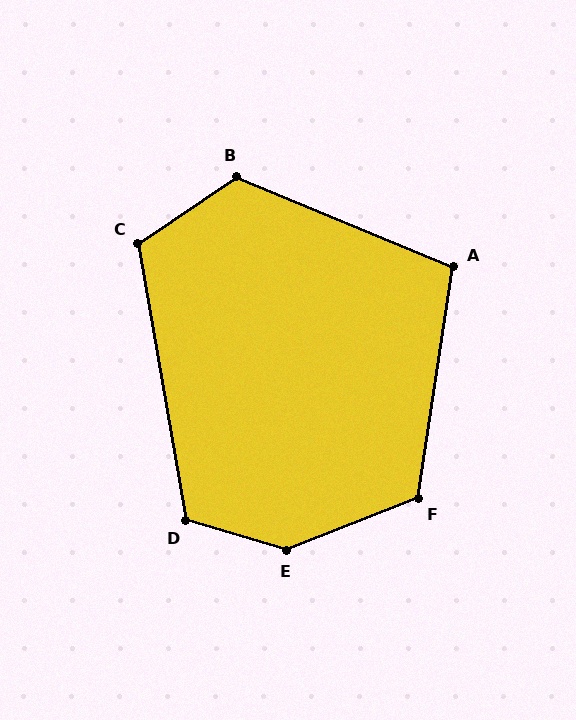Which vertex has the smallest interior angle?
A, at approximately 104 degrees.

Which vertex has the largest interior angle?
E, at approximately 142 degrees.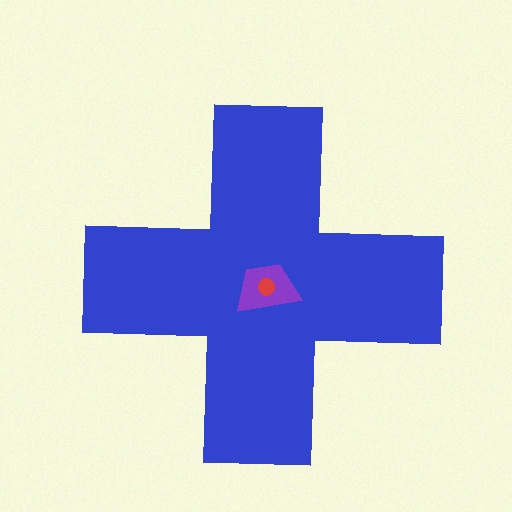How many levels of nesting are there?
3.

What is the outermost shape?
The blue cross.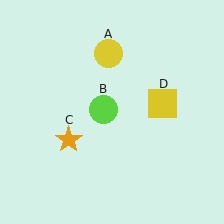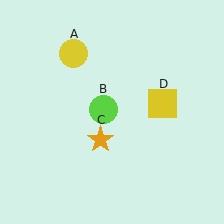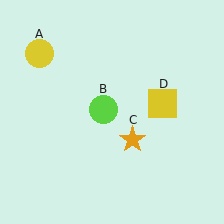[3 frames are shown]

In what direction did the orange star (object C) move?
The orange star (object C) moved right.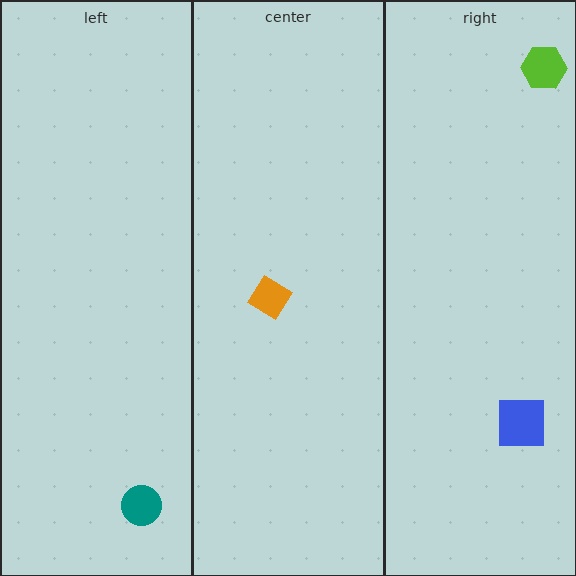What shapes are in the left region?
The teal circle.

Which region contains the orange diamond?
The center region.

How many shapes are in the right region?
2.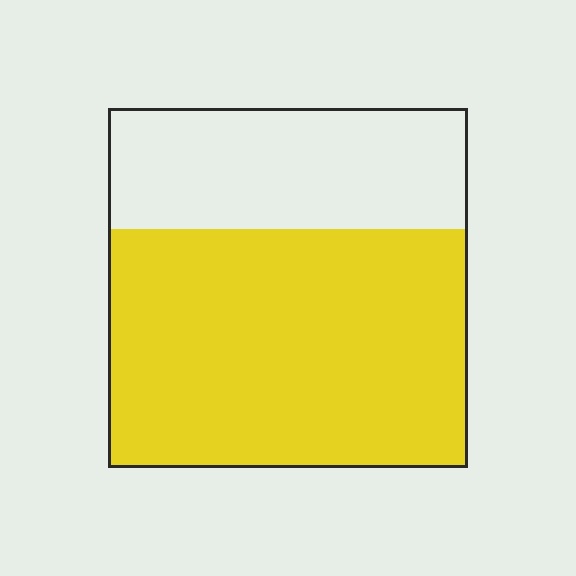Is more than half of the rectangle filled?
Yes.